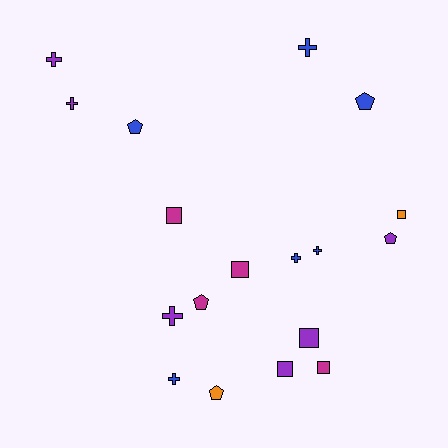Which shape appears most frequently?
Cross, with 7 objects.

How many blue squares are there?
There are no blue squares.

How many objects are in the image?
There are 18 objects.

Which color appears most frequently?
Blue, with 6 objects.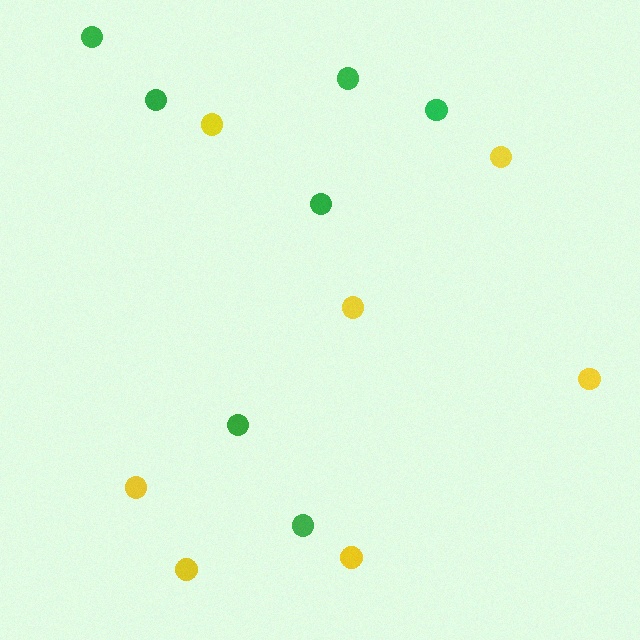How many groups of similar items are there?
There are 2 groups: one group of yellow circles (7) and one group of green circles (7).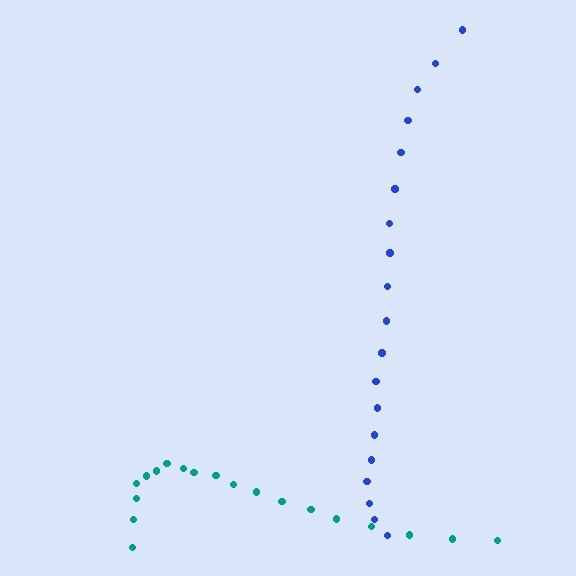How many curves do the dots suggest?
There are 2 distinct paths.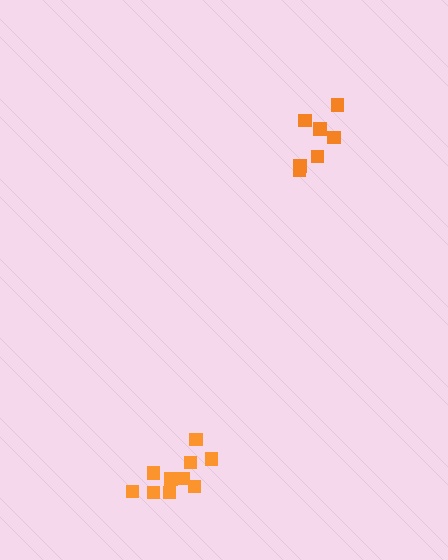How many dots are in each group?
Group 1: 7 dots, Group 2: 10 dots (17 total).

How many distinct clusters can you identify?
There are 2 distinct clusters.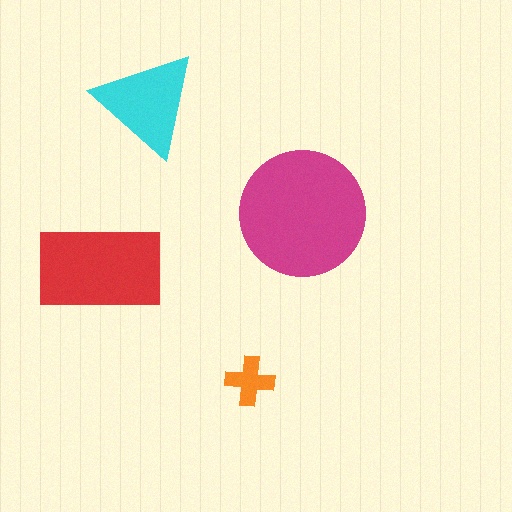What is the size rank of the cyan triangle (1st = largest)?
3rd.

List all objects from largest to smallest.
The magenta circle, the red rectangle, the cyan triangle, the orange cross.